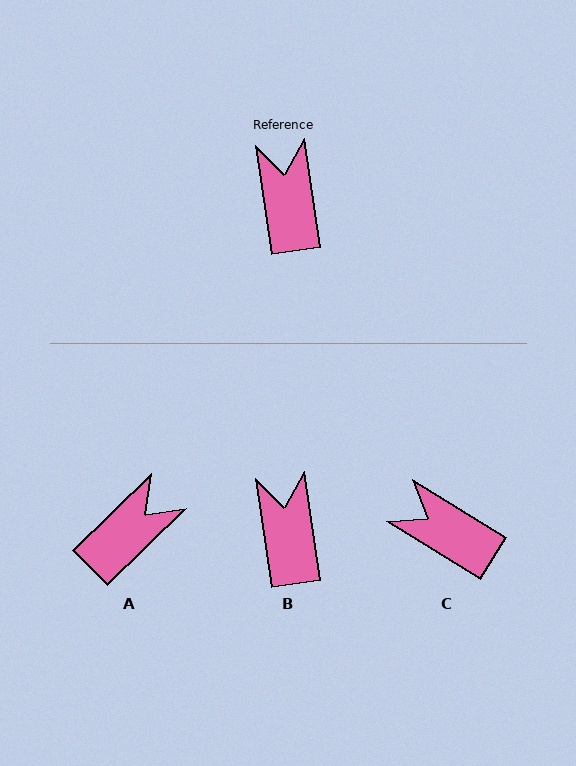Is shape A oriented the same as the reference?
No, it is off by about 54 degrees.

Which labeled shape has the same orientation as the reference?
B.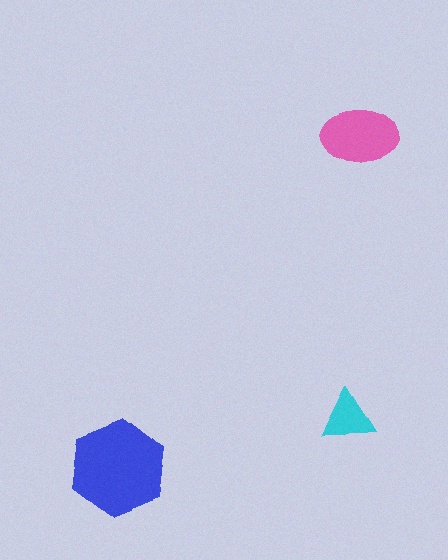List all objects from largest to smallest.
The blue hexagon, the pink ellipse, the cyan triangle.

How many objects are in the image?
There are 3 objects in the image.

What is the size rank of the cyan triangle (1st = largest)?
3rd.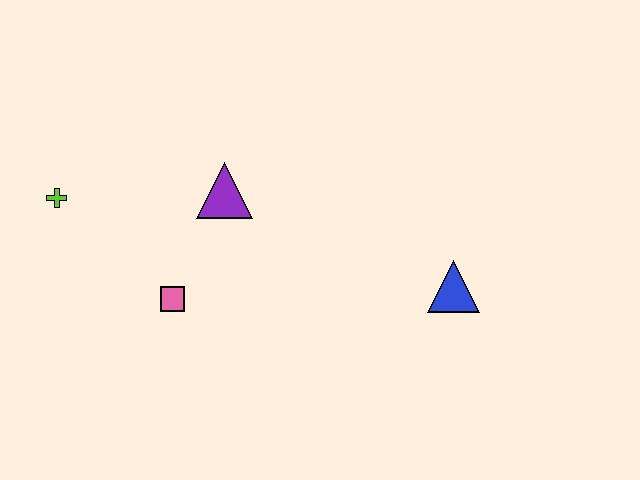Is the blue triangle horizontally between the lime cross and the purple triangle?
No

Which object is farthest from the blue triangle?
The lime cross is farthest from the blue triangle.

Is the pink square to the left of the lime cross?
No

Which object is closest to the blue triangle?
The purple triangle is closest to the blue triangle.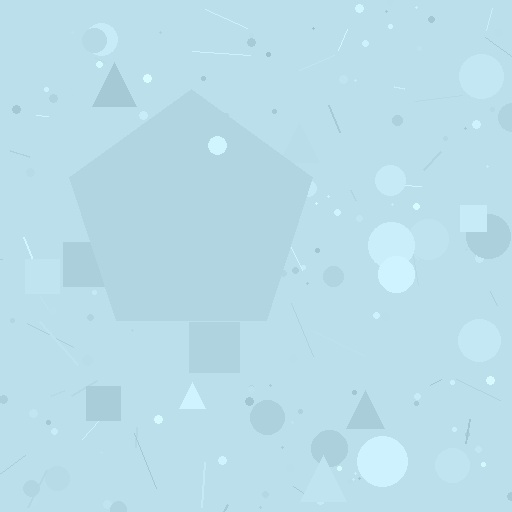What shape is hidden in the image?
A pentagon is hidden in the image.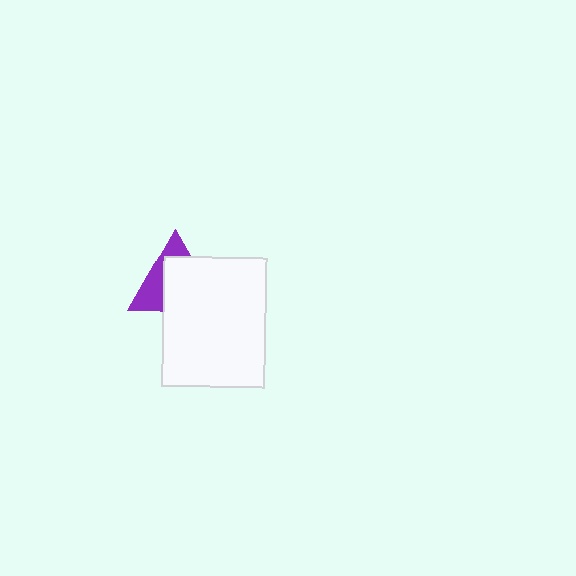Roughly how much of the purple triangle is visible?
A small part of it is visible (roughly 40%).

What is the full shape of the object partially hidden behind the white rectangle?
The partially hidden object is a purple triangle.